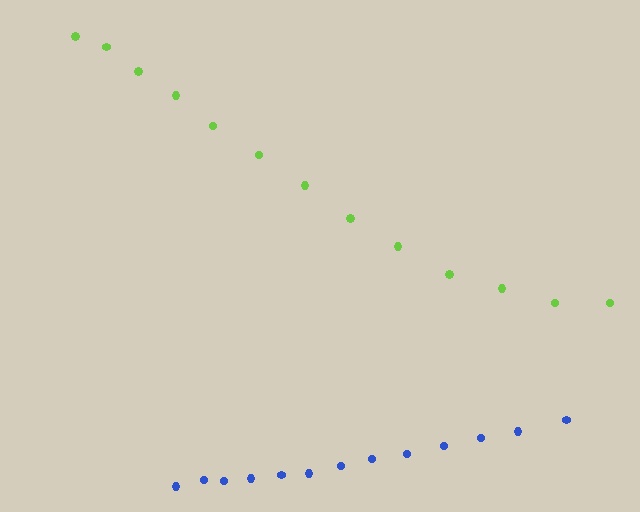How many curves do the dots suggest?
There are 2 distinct paths.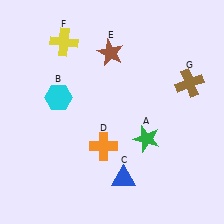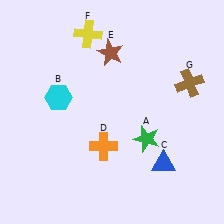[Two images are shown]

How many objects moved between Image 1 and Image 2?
2 objects moved between the two images.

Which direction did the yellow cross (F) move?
The yellow cross (F) moved right.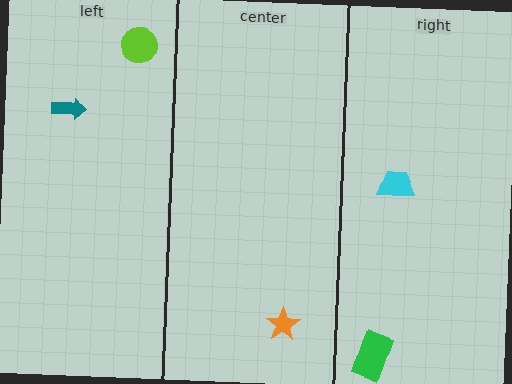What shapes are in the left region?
The lime circle, the teal arrow.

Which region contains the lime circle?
The left region.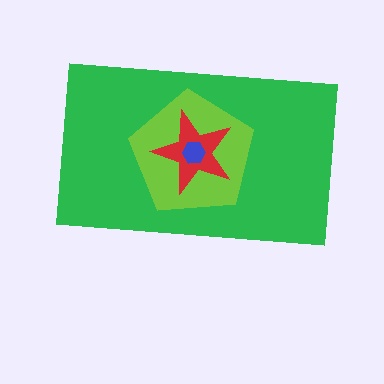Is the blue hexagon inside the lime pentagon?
Yes.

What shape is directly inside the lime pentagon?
The red star.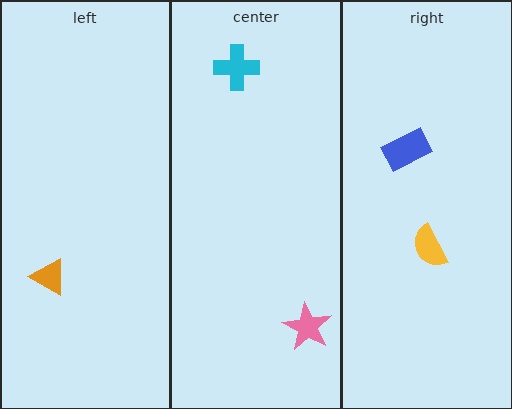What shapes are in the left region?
The orange triangle.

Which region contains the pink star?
The center region.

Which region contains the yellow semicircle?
The right region.